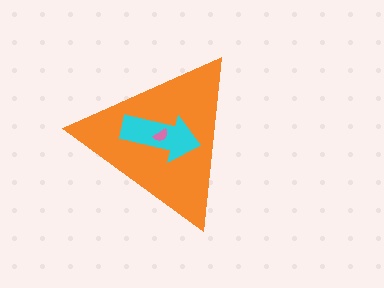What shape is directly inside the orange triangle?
The cyan arrow.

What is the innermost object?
The pink semicircle.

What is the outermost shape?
The orange triangle.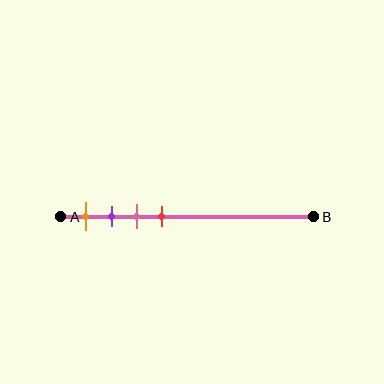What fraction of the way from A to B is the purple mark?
The purple mark is approximately 20% (0.2) of the way from A to B.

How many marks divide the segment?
There are 4 marks dividing the segment.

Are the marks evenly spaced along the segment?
Yes, the marks are approximately evenly spaced.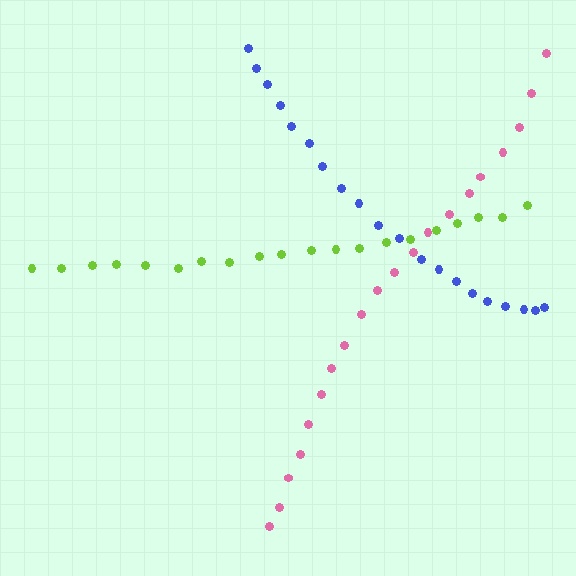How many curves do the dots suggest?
There are 3 distinct paths.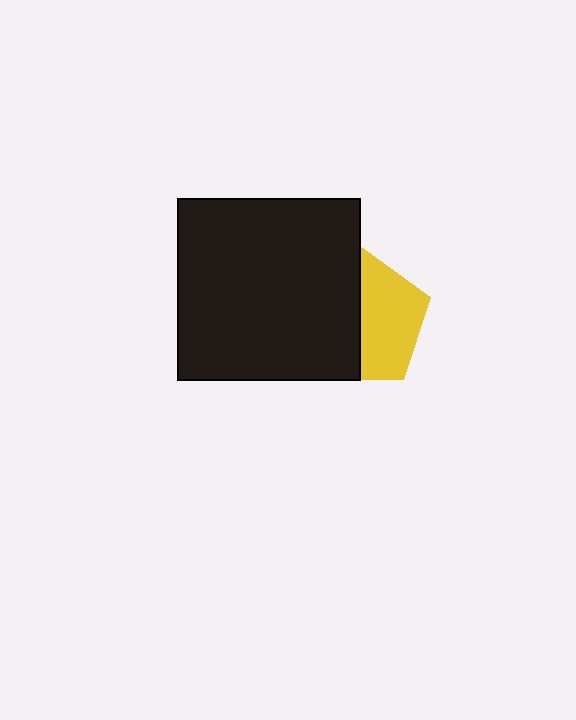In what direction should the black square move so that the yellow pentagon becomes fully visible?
The black square should move left. That is the shortest direction to clear the overlap and leave the yellow pentagon fully visible.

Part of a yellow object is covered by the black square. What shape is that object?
It is a pentagon.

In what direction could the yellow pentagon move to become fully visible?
The yellow pentagon could move right. That would shift it out from behind the black square entirely.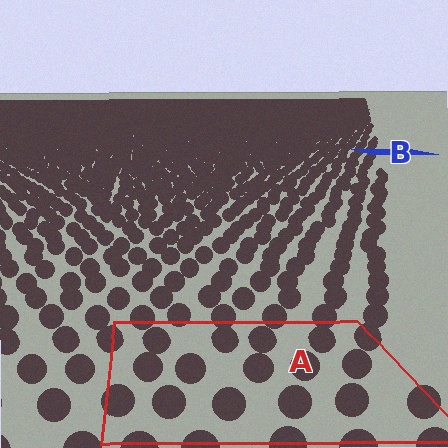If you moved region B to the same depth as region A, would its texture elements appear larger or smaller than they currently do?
They would appear larger. At a closer depth, the same texture elements are projected at a bigger on-screen size.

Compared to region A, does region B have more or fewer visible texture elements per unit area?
Region B has more texture elements per unit area — they are packed more densely because it is farther away.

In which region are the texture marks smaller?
The texture marks are smaller in region B, because it is farther away.